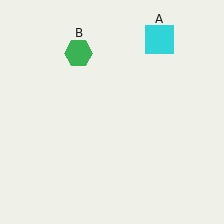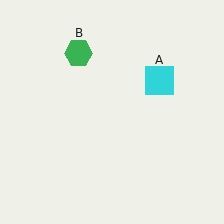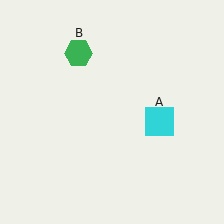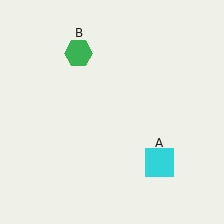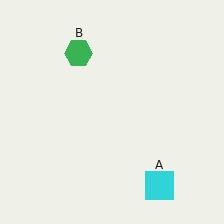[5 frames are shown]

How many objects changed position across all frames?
1 object changed position: cyan square (object A).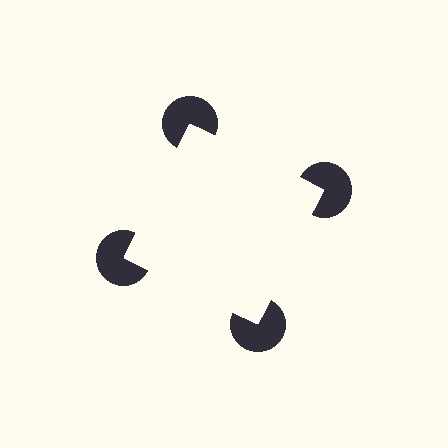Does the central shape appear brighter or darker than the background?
It typically appears slightly brighter than the background, even though no actual brightness change is drawn.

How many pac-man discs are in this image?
There are 4 — one at each vertex of the illusory square.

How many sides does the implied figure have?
4 sides.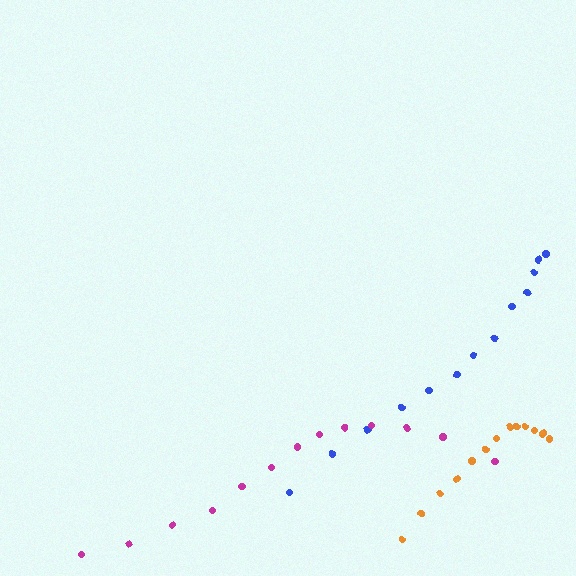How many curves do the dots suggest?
There are 3 distinct paths.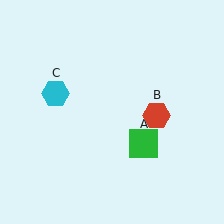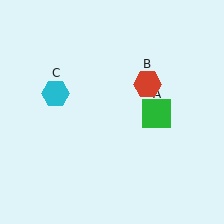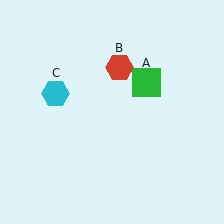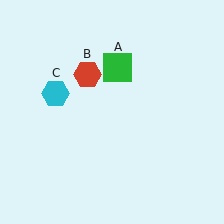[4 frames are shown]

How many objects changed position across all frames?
2 objects changed position: green square (object A), red hexagon (object B).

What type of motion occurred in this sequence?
The green square (object A), red hexagon (object B) rotated counterclockwise around the center of the scene.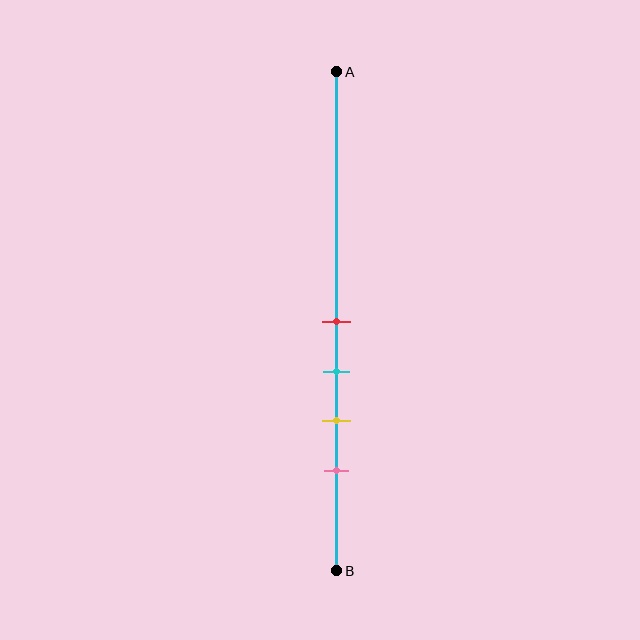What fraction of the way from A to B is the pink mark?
The pink mark is approximately 80% (0.8) of the way from A to B.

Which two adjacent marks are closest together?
The red and cyan marks are the closest adjacent pair.